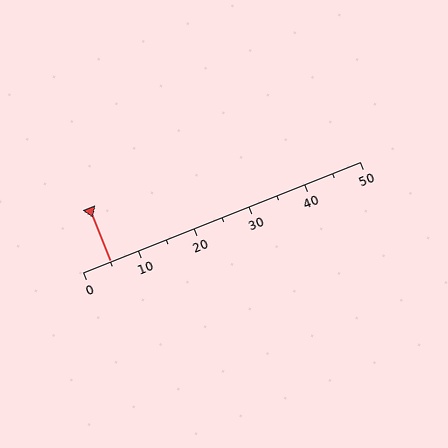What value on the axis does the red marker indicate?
The marker indicates approximately 5.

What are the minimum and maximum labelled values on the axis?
The axis runs from 0 to 50.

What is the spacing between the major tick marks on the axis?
The major ticks are spaced 10 apart.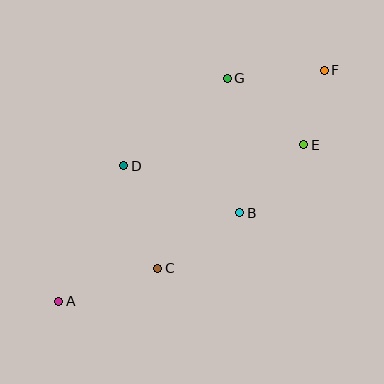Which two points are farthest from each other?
Points A and F are farthest from each other.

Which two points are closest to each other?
Points E and F are closest to each other.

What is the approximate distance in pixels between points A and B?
The distance between A and B is approximately 202 pixels.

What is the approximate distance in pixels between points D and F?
The distance between D and F is approximately 223 pixels.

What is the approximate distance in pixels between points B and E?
The distance between B and E is approximately 93 pixels.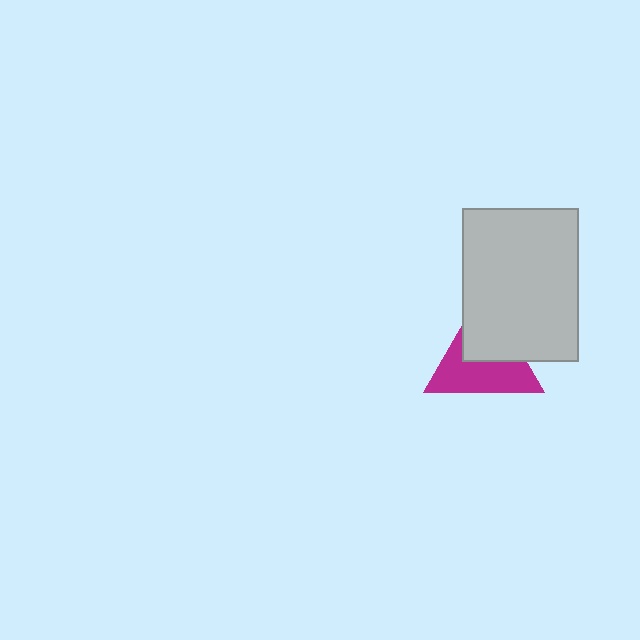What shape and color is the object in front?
The object in front is a light gray rectangle.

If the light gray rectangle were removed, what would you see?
You would see the complete magenta triangle.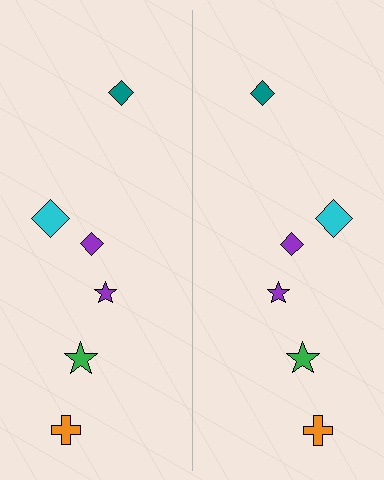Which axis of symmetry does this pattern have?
The pattern has a vertical axis of symmetry running through the center of the image.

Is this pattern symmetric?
Yes, this pattern has bilateral (reflection) symmetry.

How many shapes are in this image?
There are 12 shapes in this image.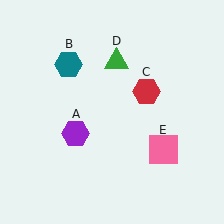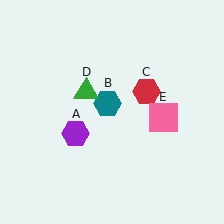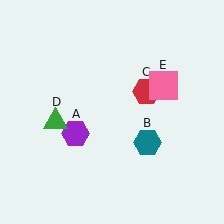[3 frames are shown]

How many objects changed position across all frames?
3 objects changed position: teal hexagon (object B), green triangle (object D), pink square (object E).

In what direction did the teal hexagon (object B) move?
The teal hexagon (object B) moved down and to the right.